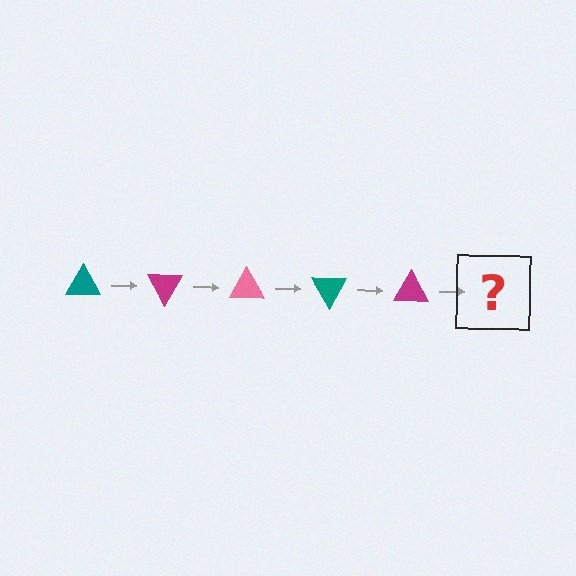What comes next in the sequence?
The next element should be a pink triangle, rotated 300 degrees from the start.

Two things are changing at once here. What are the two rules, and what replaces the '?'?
The two rules are that it rotates 60 degrees each step and the color cycles through teal, magenta, and pink. The '?' should be a pink triangle, rotated 300 degrees from the start.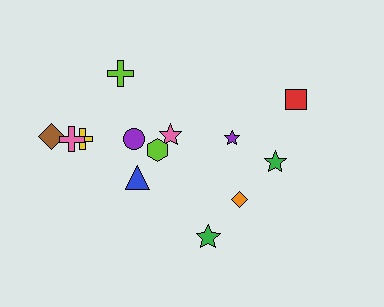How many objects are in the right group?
There are 5 objects.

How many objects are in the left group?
There are 8 objects.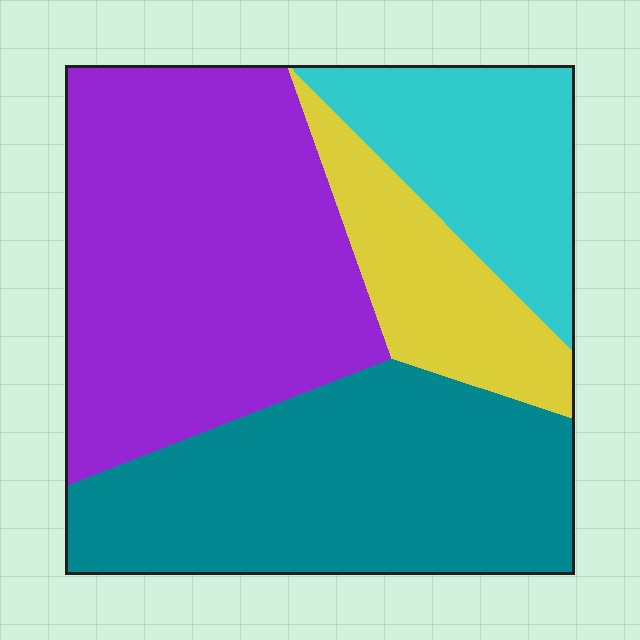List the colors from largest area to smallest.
From largest to smallest: purple, teal, cyan, yellow.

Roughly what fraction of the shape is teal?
Teal covers around 30% of the shape.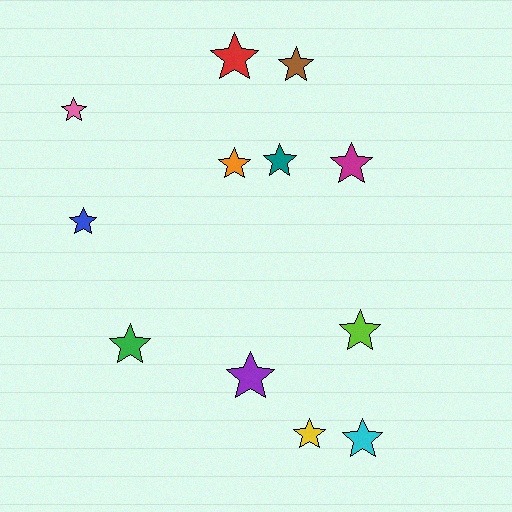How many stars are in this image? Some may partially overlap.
There are 12 stars.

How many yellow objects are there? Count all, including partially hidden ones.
There is 1 yellow object.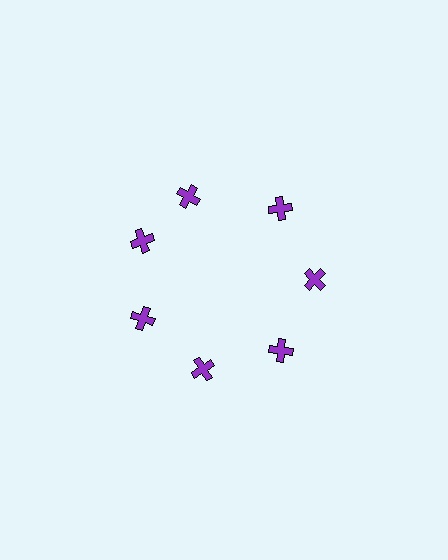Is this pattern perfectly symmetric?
No. The 7 purple crosses are arranged in a ring, but one element near the 12 o'clock position is rotated out of alignment along the ring, breaking the 7-fold rotational symmetry.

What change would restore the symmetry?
The symmetry would be restored by rotating it back into even spacing with its neighbors so that all 7 crosses sit at equal angles and equal distance from the center.